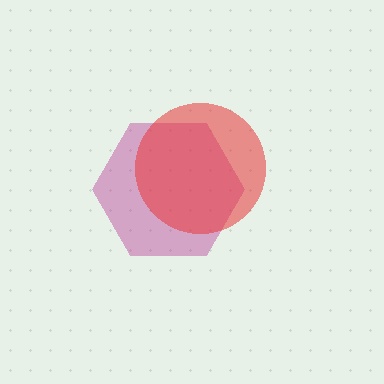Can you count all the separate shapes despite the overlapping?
Yes, there are 2 separate shapes.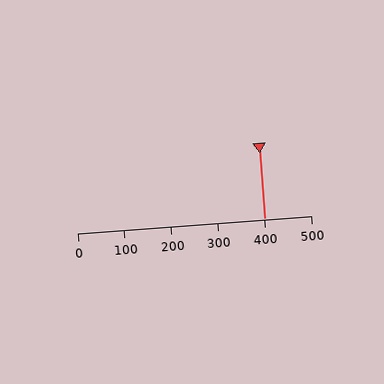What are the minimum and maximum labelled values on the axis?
The axis runs from 0 to 500.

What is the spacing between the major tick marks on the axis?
The major ticks are spaced 100 apart.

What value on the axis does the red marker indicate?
The marker indicates approximately 400.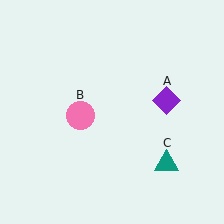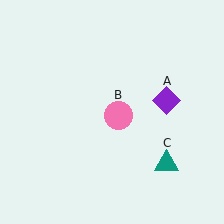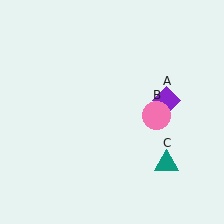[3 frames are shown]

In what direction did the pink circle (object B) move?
The pink circle (object B) moved right.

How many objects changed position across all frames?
1 object changed position: pink circle (object B).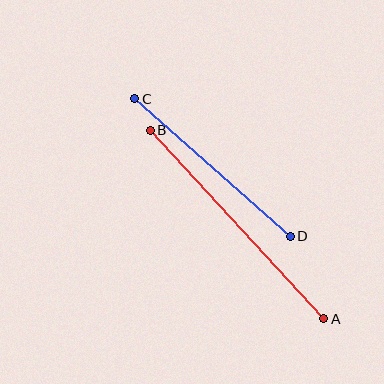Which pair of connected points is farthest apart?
Points A and B are farthest apart.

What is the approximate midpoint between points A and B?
The midpoint is at approximately (237, 224) pixels.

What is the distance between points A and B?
The distance is approximately 257 pixels.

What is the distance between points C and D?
The distance is approximately 208 pixels.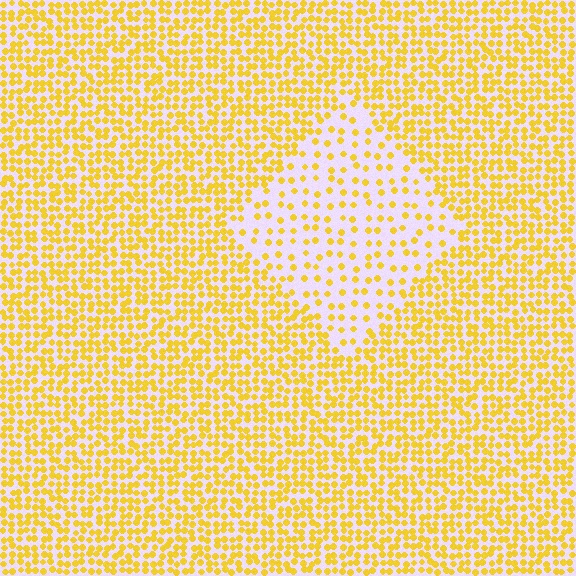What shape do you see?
I see a diamond.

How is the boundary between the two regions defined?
The boundary is defined by a change in element density (approximately 2.5x ratio). All elements are the same color, size, and shape.